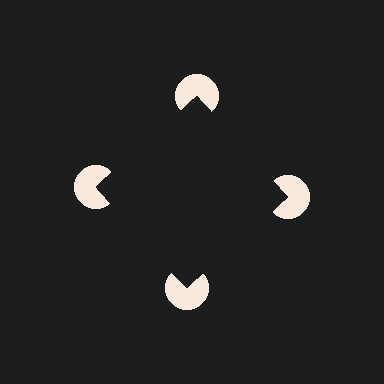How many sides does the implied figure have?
4 sides.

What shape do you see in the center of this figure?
An illusory square — its edges are inferred from the aligned wedge cuts in the pac-man discs, not physically drawn.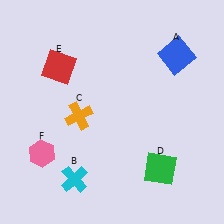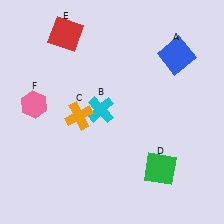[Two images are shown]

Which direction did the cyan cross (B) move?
The cyan cross (B) moved up.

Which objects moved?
The objects that moved are: the cyan cross (B), the red square (E), the pink hexagon (F).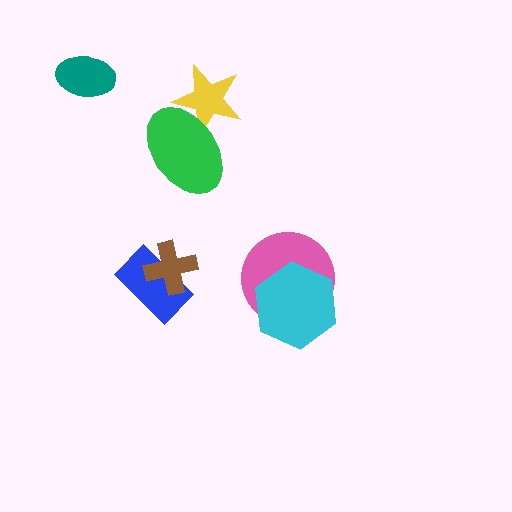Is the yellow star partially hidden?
Yes, it is partially covered by another shape.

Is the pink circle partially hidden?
Yes, it is partially covered by another shape.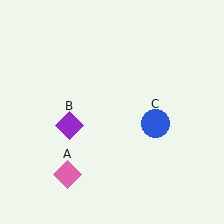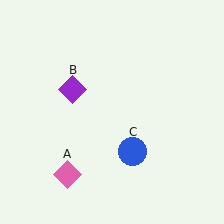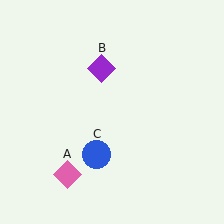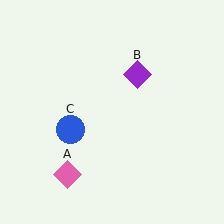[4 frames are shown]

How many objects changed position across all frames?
2 objects changed position: purple diamond (object B), blue circle (object C).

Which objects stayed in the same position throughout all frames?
Pink diamond (object A) remained stationary.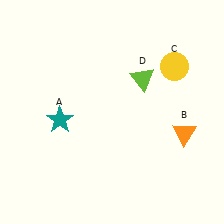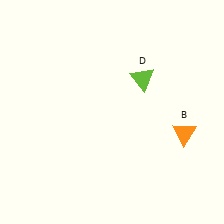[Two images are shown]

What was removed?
The teal star (A), the yellow circle (C) were removed in Image 2.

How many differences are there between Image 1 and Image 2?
There are 2 differences between the two images.